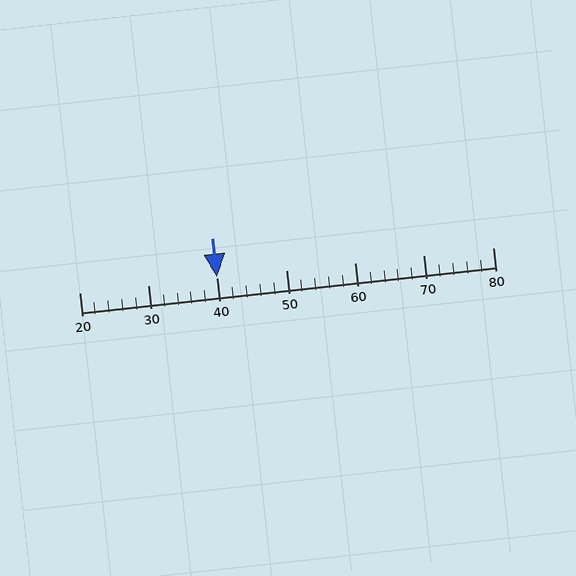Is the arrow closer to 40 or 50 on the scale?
The arrow is closer to 40.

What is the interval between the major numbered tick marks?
The major tick marks are spaced 10 units apart.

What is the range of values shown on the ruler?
The ruler shows values from 20 to 80.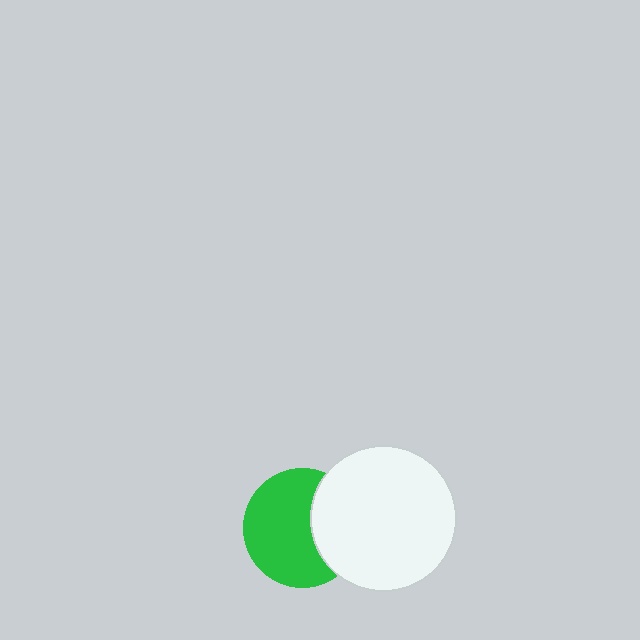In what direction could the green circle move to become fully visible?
The green circle could move left. That would shift it out from behind the white circle entirely.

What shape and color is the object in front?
The object in front is a white circle.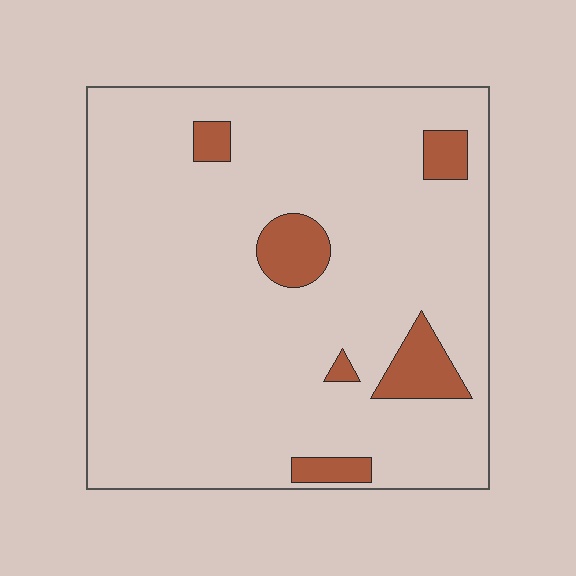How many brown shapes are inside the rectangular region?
6.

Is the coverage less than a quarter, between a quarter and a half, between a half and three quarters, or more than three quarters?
Less than a quarter.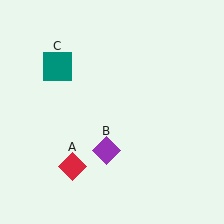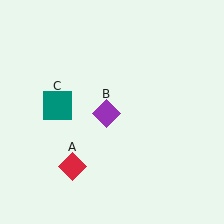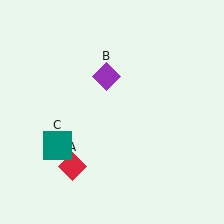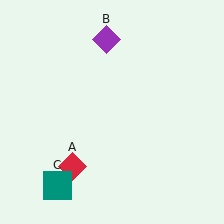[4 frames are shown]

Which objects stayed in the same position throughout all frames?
Red diamond (object A) remained stationary.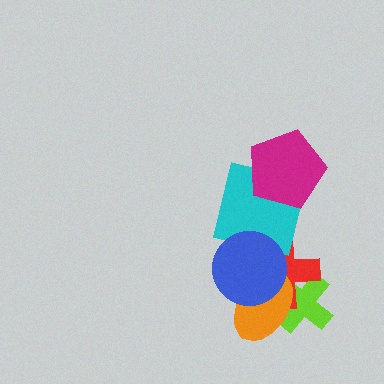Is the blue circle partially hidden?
No, no other shape covers it.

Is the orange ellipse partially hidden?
Yes, it is partially covered by another shape.